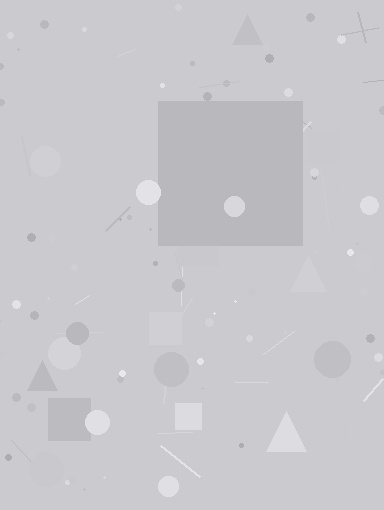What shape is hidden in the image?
A square is hidden in the image.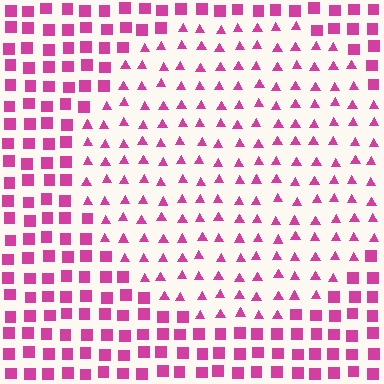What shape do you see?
I see a circle.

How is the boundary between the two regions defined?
The boundary is defined by a change in element shape: triangles inside vs. squares outside. All elements share the same color and spacing.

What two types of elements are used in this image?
The image uses triangles inside the circle region and squares outside it.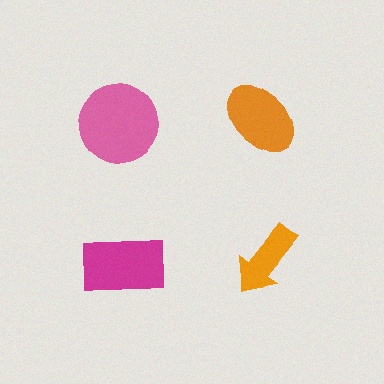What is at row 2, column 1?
A magenta rectangle.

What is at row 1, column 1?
A pink circle.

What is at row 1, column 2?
An orange ellipse.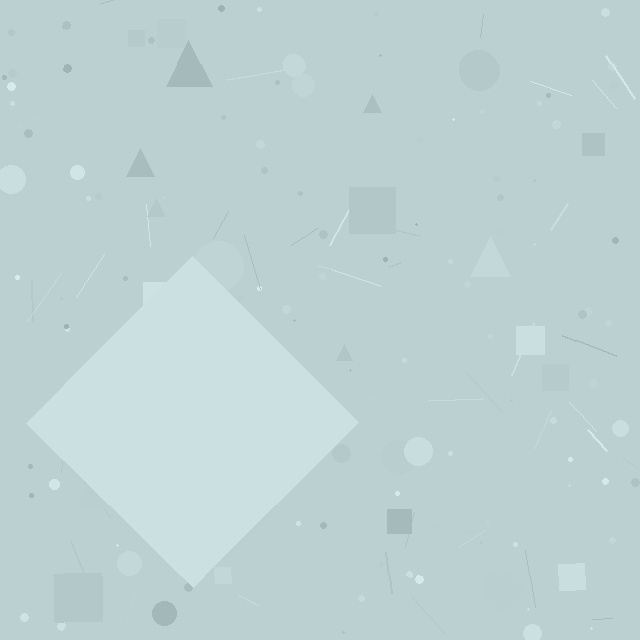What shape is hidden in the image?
A diamond is hidden in the image.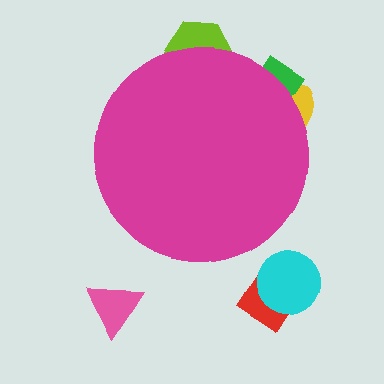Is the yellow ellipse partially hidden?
Yes, the yellow ellipse is partially hidden behind the magenta circle.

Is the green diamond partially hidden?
Yes, the green diamond is partially hidden behind the magenta circle.